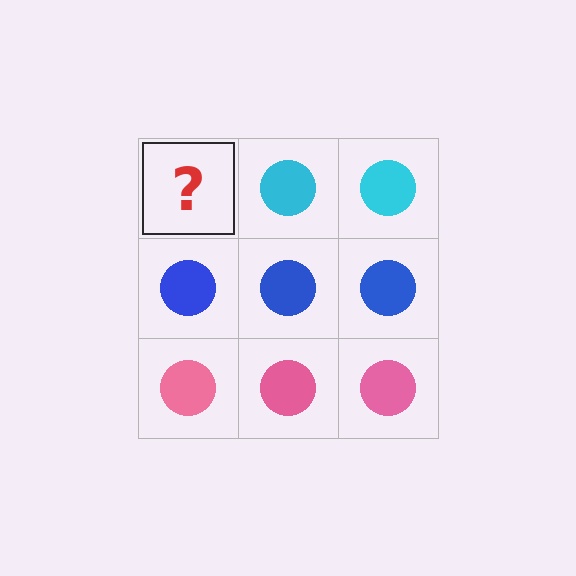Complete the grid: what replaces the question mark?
The question mark should be replaced with a cyan circle.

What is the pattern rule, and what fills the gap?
The rule is that each row has a consistent color. The gap should be filled with a cyan circle.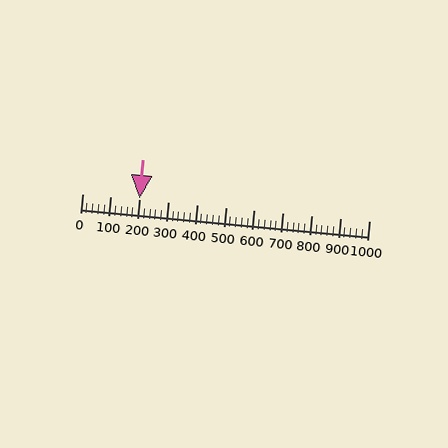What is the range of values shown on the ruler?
The ruler shows values from 0 to 1000.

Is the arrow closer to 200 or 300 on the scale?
The arrow is closer to 200.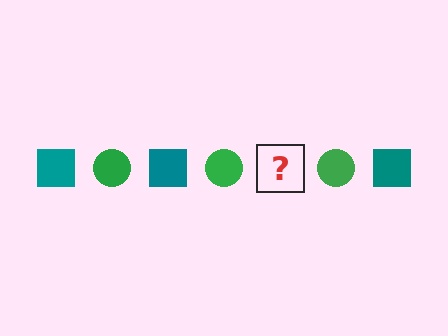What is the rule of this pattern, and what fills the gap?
The rule is that the pattern alternates between teal square and green circle. The gap should be filled with a teal square.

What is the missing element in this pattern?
The missing element is a teal square.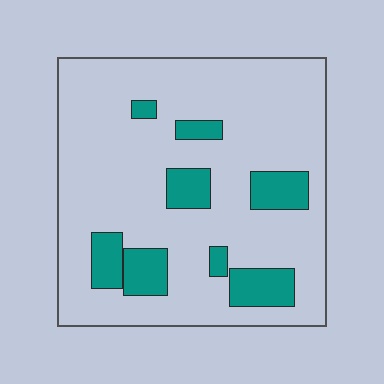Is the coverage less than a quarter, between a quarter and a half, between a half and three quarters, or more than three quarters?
Less than a quarter.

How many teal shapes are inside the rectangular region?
8.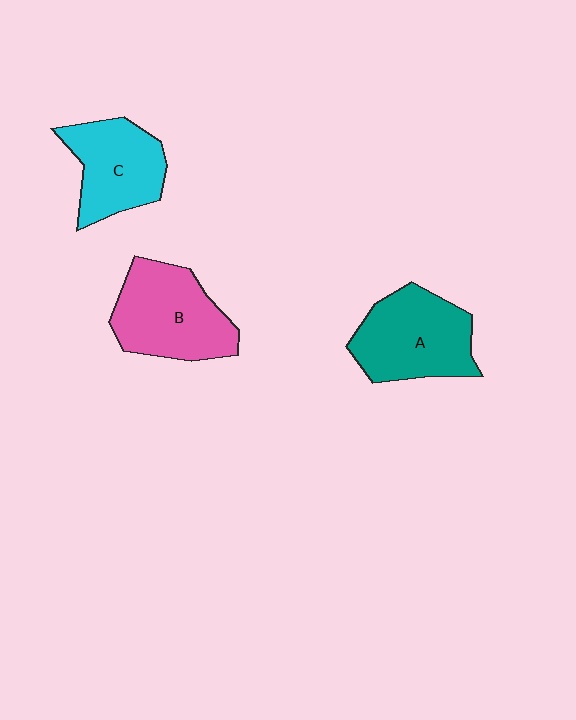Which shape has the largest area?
Shape B (pink).